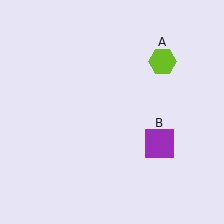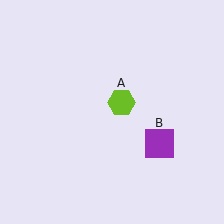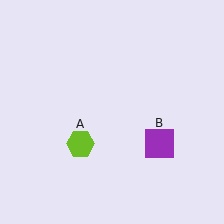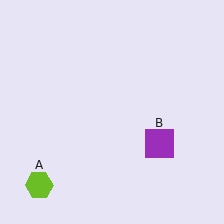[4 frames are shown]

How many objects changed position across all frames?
1 object changed position: lime hexagon (object A).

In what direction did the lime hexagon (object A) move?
The lime hexagon (object A) moved down and to the left.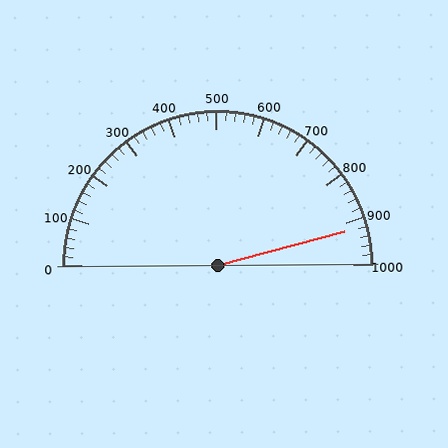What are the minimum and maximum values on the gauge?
The gauge ranges from 0 to 1000.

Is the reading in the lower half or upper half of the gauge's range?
The reading is in the upper half of the range (0 to 1000).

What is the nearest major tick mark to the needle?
The nearest major tick mark is 900.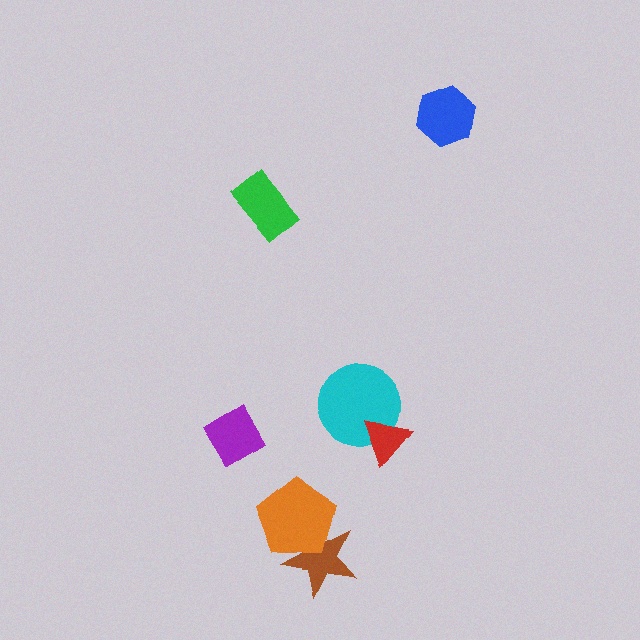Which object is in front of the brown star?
The orange pentagon is in front of the brown star.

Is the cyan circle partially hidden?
Yes, it is partially covered by another shape.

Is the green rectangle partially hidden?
No, no other shape covers it.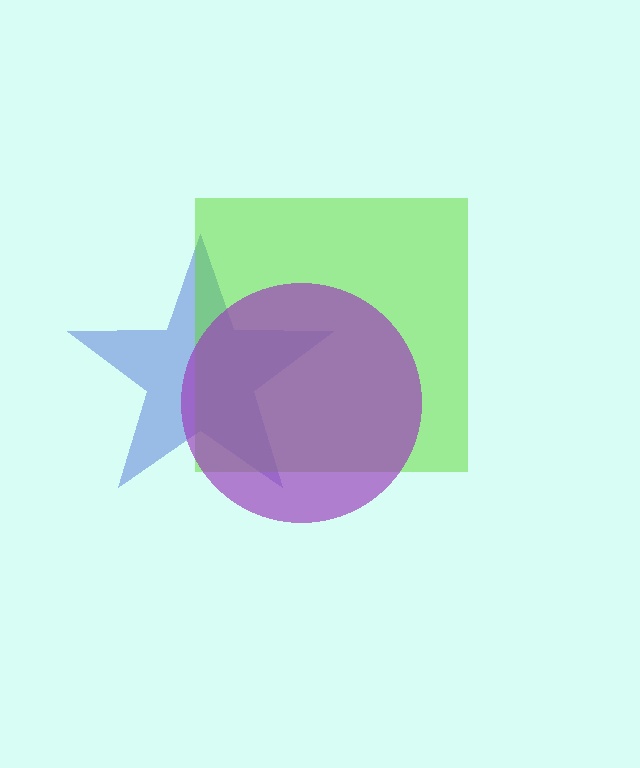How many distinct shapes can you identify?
There are 3 distinct shapes: a blue star, a lime square, a purple circle.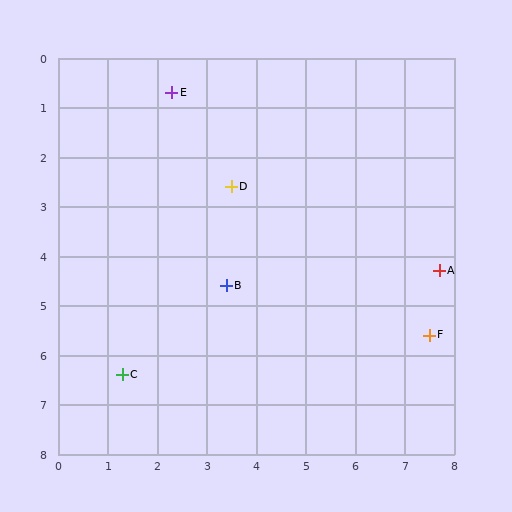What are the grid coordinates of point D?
Point D is at approximately (3.5, 2.6).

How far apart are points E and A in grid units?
Points E and A are about 6.5 grid units apart.